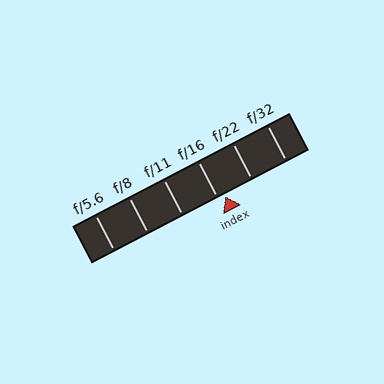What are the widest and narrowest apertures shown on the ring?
The widest aperture shown is f/5.6 and the narrowest is f/32.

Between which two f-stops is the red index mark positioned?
The index mark is between f/16 and f/22.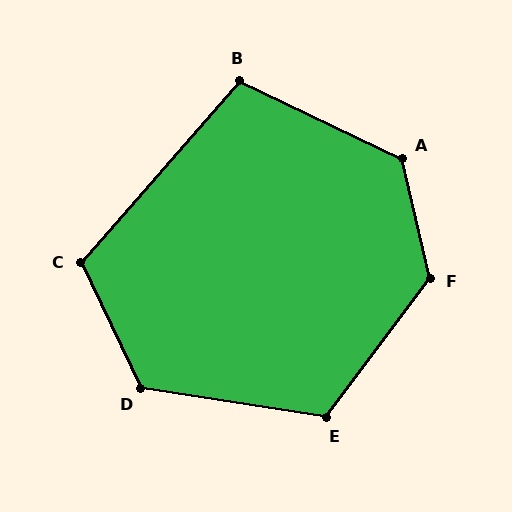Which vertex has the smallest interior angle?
B, at approximately 106 degrees.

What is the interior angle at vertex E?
Approximately 118 degrees (obtuse).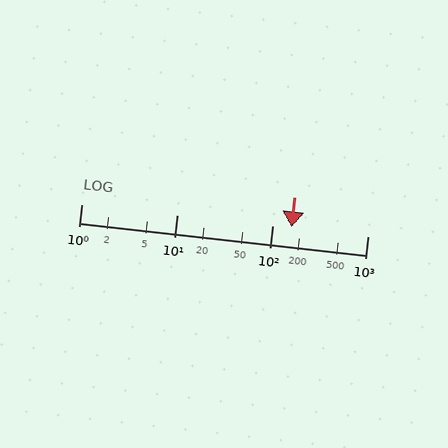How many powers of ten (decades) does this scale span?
The scale spans 3 decades, from 1 to 1000.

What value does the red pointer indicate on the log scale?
The pointer indicates approximately 160.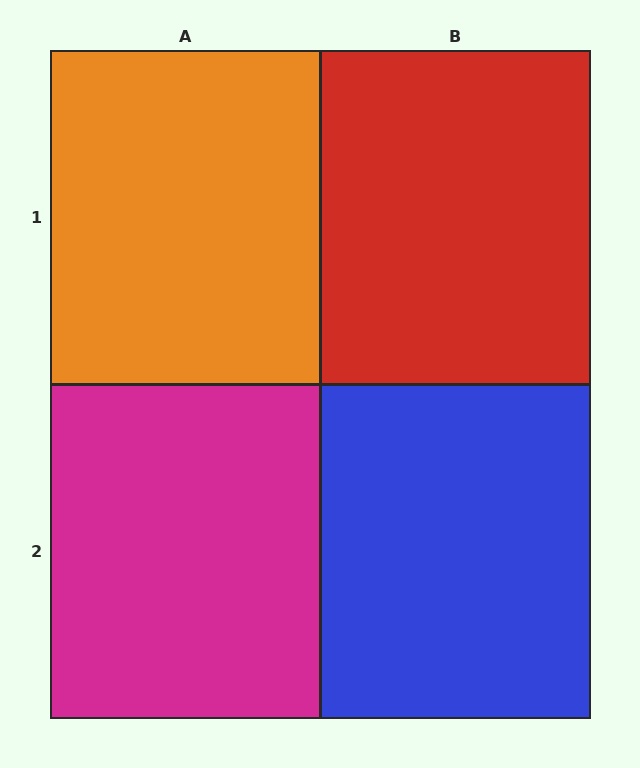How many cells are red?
1 cell is red.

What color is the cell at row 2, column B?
Blue.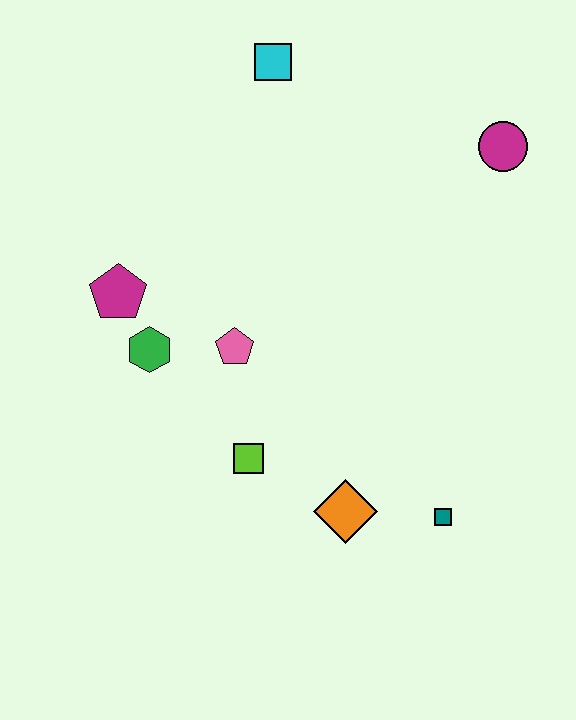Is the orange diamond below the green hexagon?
Yes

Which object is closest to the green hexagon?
The magenta pentagon is closest to the green hexagon.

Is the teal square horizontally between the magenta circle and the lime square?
Yes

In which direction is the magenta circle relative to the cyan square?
The magenta circle is to the right of the cyan square.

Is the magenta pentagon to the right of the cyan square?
No